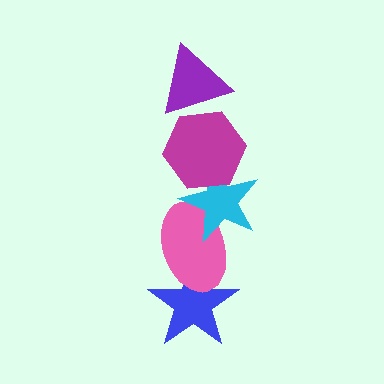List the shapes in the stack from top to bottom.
From top to bottom: the purple triangle, the magenta hexagon, the cyan star, the pink ellipse, the blue star.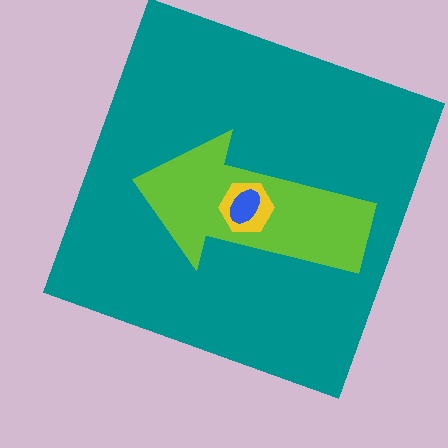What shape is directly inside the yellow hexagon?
The blue ellipse.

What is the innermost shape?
The blue ellipse.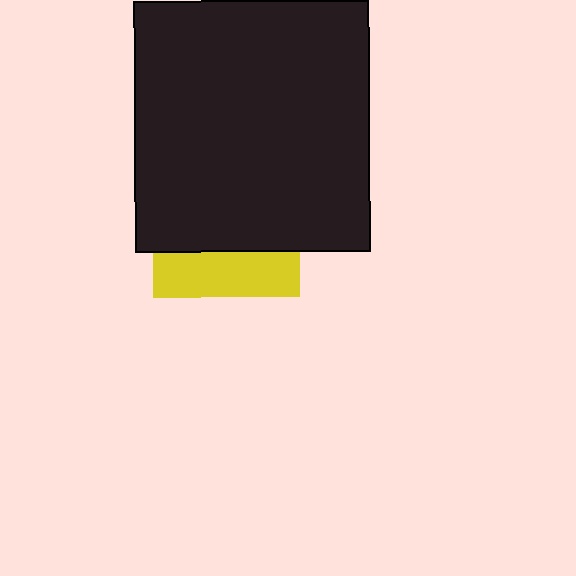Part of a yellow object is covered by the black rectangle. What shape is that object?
It is a square.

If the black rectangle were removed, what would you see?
You would see the complete yellow square.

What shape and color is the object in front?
The object in front is a black rectangle.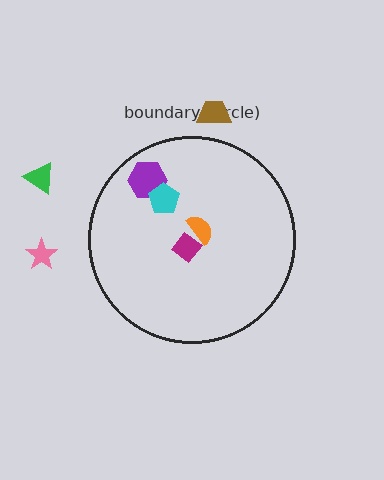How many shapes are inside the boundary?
4 inside, 3 outside.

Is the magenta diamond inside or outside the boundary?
Inside.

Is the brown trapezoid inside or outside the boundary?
Outside.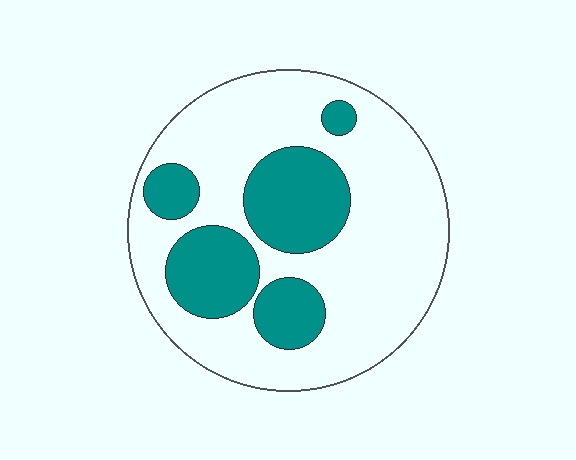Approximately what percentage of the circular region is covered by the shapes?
Approximately 30%.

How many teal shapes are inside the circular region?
5.